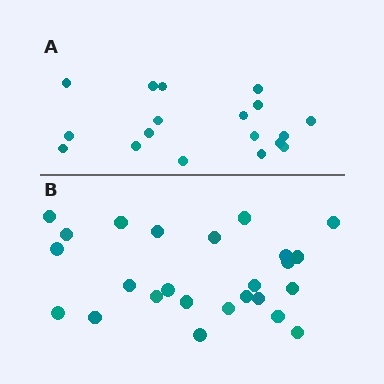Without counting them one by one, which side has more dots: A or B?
Region B (the bottom region) has more dots.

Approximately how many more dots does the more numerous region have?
Region B has roughly 8 or so more dots than region A.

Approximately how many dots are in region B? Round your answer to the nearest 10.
About 20 dots. (The exact count is 25, which rounds to 20.)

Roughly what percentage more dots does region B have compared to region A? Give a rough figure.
About 40% more.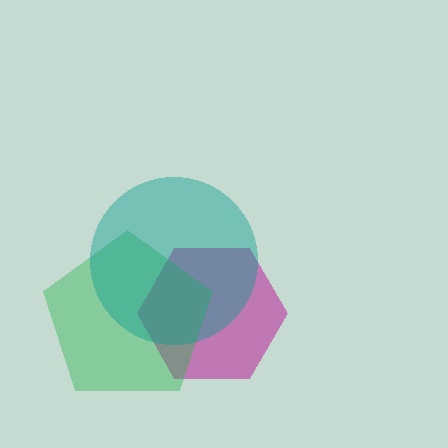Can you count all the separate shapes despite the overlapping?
Yes, there are 3 separate shapes.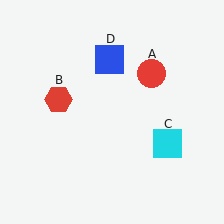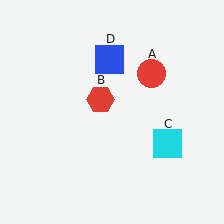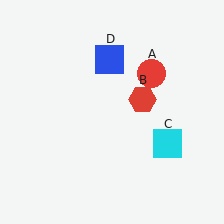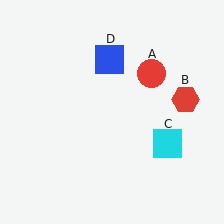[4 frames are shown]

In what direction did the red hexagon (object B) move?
The red hexagon (object B) moved right.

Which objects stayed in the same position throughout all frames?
Red circle (object A) and cyan square (object C) and blue square (object D) remained stationary.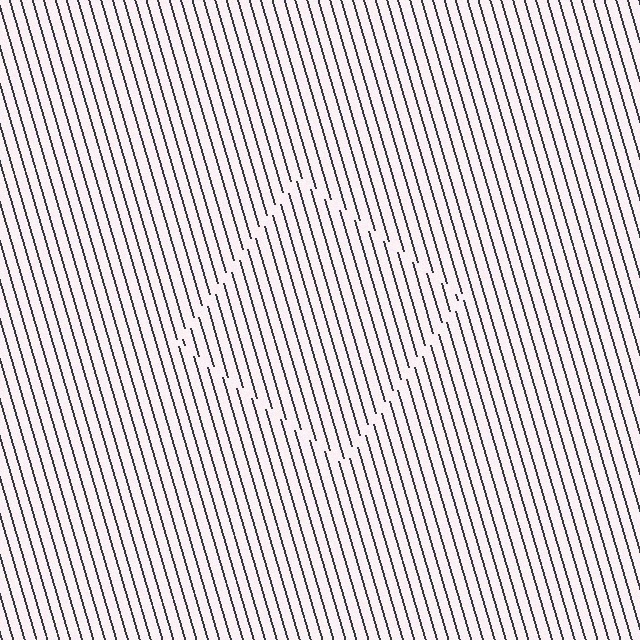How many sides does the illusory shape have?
4 sides — the line-ends trace a square.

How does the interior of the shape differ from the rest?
The interior of the shape contains the same grating, shifted by half a period — the contour is defined by the phase discontinuity where line-ends from the inner and outer gratings abut.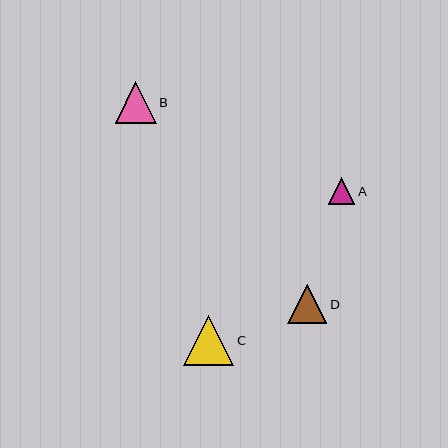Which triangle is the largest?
Triangle C is the largest with a size of approximately 50 pixels.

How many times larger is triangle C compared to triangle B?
Triangle C is approximately 1.2 times the size of triangle B.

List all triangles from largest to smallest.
From largest to smallest: C, B, D, A.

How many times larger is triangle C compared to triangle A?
Triangle C is approximately 1.9 times the size of triangle A.